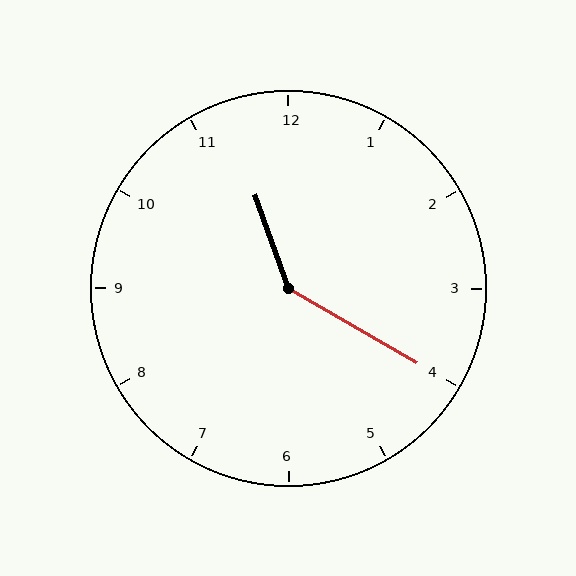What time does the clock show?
11:20.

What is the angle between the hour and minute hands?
Approximately 140 degrees.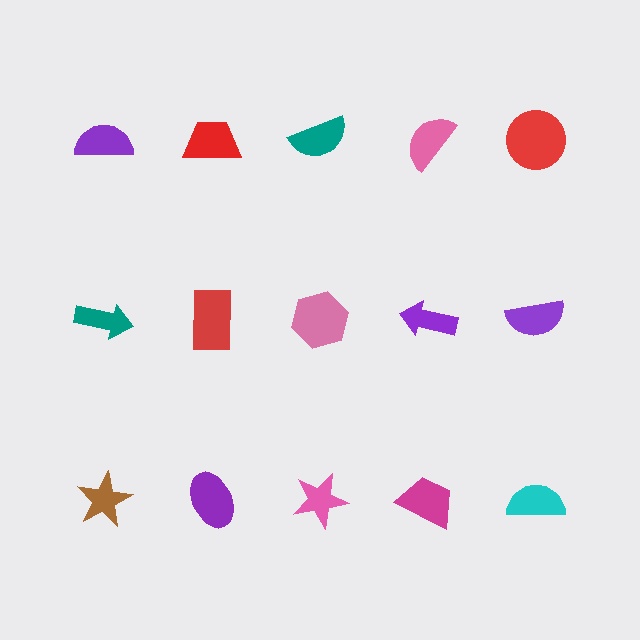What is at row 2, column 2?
A red rectangle.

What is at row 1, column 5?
A red circle.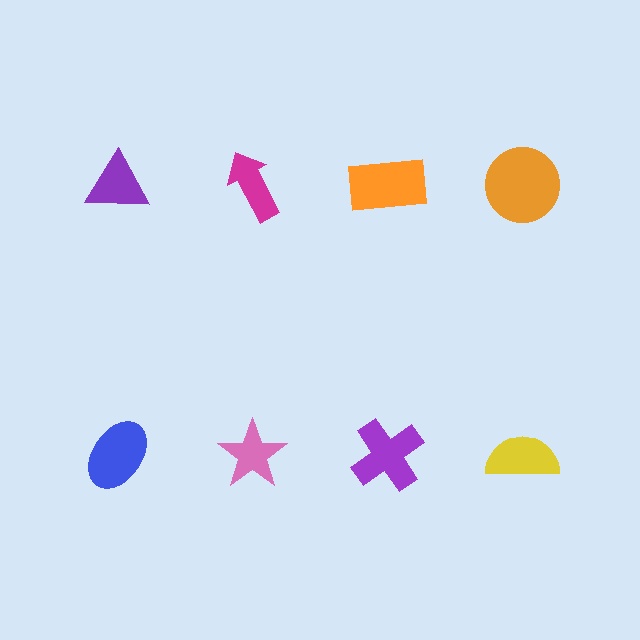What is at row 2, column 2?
A pink star.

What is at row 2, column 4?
A yellow semicircle.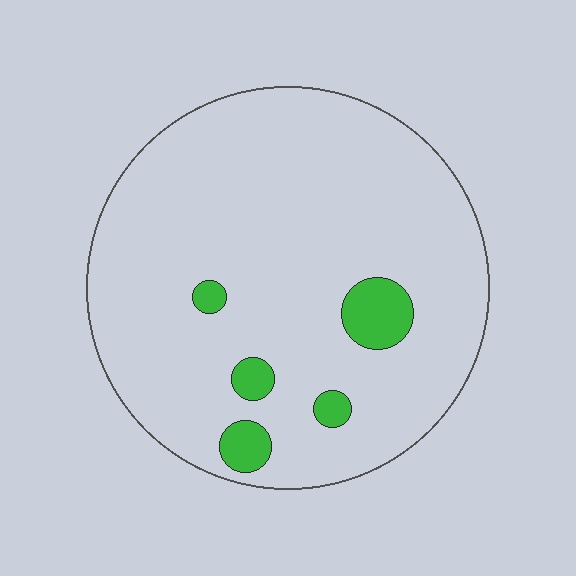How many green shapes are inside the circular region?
5.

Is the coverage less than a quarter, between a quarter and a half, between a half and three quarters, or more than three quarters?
Less than a quarter.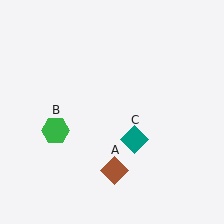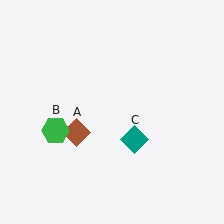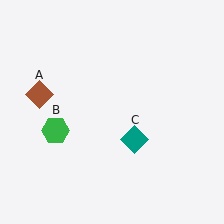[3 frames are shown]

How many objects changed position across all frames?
1 object changed position: brown diamond (object A).